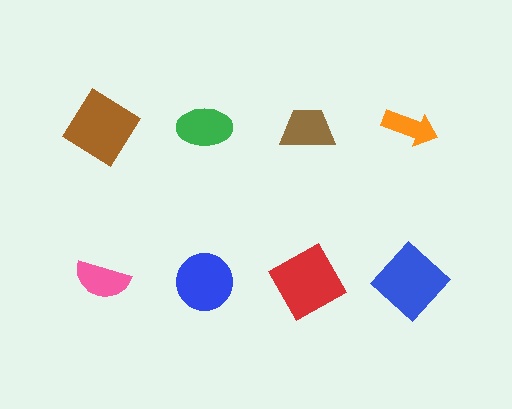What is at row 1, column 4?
An orange arrow.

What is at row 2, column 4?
A blue diamond.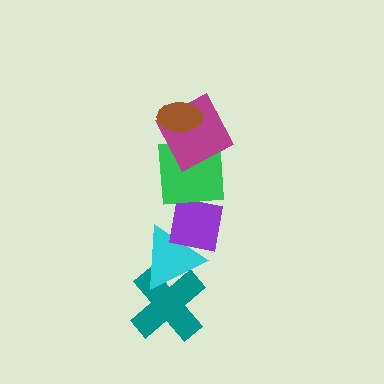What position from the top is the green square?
The green square is 3rd from the top.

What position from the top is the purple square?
The purple square is 4th from the top.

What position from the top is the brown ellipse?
The brown ellipse is 1st from the top.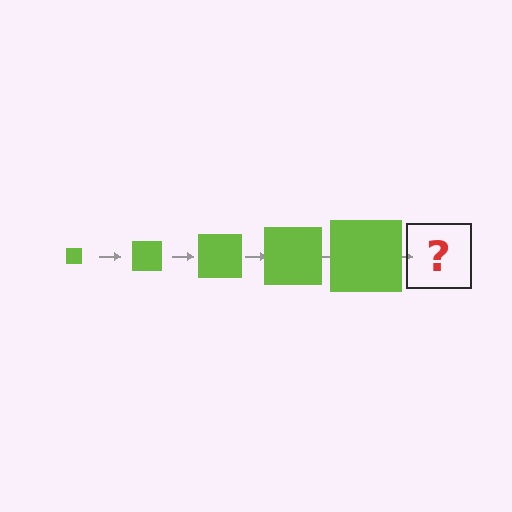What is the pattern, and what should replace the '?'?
The pattern is that the square gets progressively larger each step. The '?' should be a lime square, larger than the previous one.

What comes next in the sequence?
The next element should be a lime square, larger than the previous one.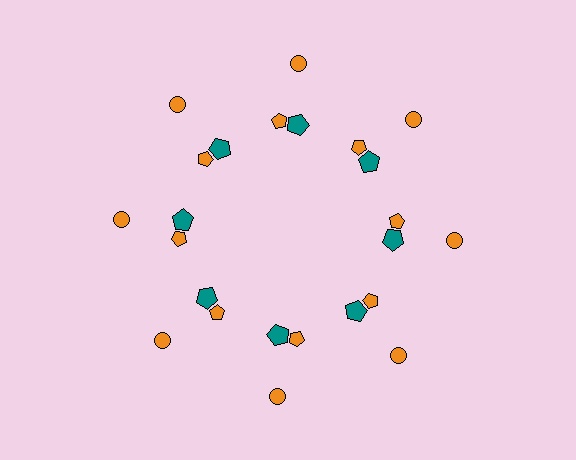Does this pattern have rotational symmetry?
Yes, this pattern has 8-fold rotational symmetry. It looks the same after rotating 45 degrees around the center.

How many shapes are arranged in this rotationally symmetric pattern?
There are 24 shapes, arranged in 8 groups of 3.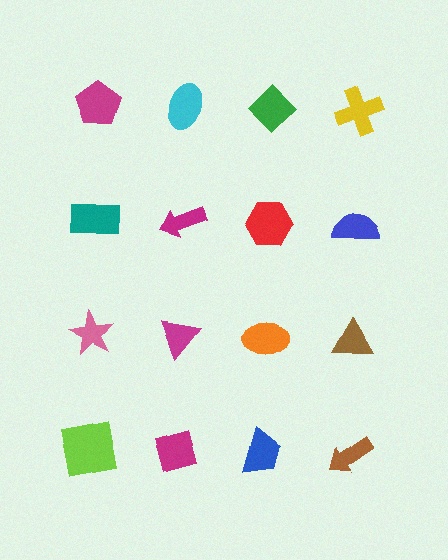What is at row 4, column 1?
A lime square.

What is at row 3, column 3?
An orange ellipse.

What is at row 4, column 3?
A blue trapezoid.